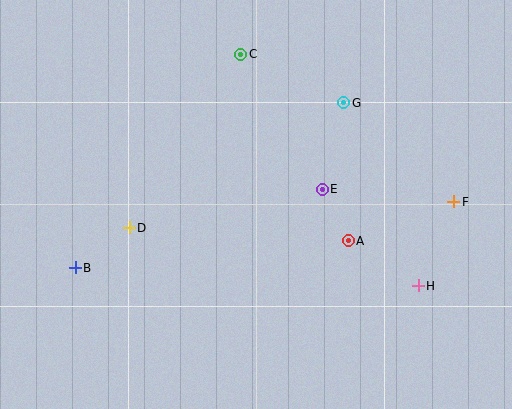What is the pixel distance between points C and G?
The distance between C and G is 114 pixels.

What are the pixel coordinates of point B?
Point B is at (75, 268).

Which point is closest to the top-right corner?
Point G is closest to the top-right corner.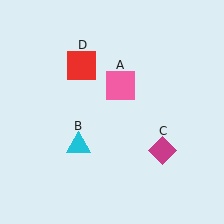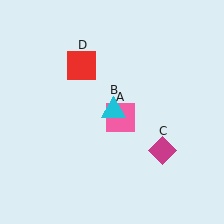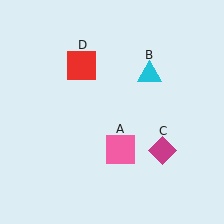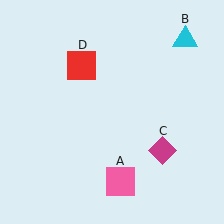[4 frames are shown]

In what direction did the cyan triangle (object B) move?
The cyan triangle (object B) moved up and to the right.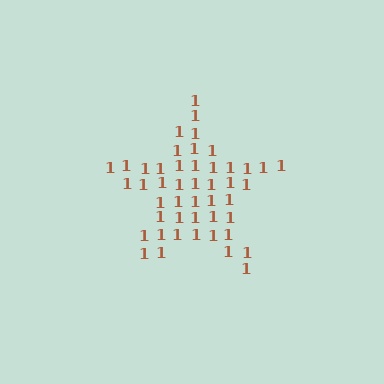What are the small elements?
The small elements are digit 1's.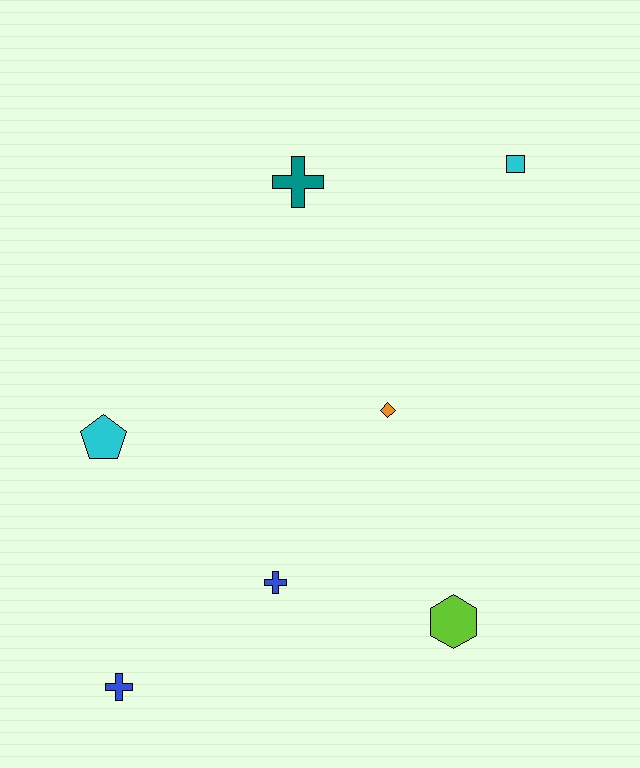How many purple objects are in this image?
There are no purple objects.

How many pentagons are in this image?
There is 1 pentagon.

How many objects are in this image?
There are 7 objects.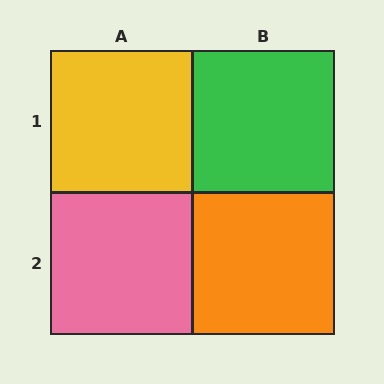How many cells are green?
1 cell is green.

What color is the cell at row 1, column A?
Yellow.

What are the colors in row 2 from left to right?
Pink, orange.